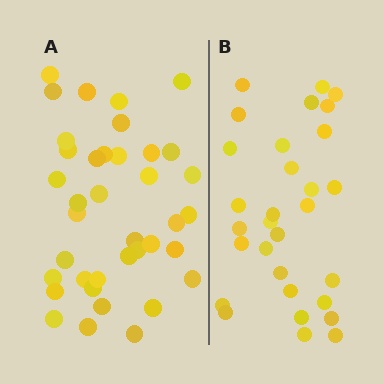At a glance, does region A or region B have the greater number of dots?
Region A (the left region) has more dots.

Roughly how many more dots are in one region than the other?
Region A has roughly 8 or so more dots than region B.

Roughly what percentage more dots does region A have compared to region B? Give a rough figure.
About 25% more.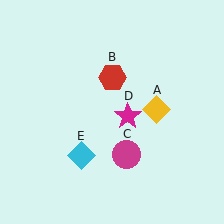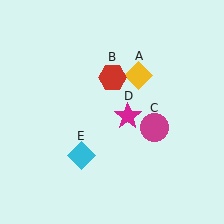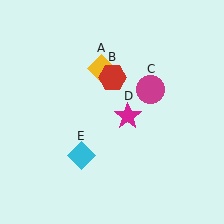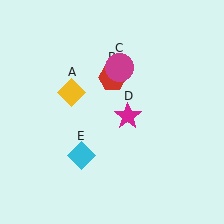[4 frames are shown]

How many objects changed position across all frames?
2 objects changed position: yellow diamond (object A), magenta circle (object C).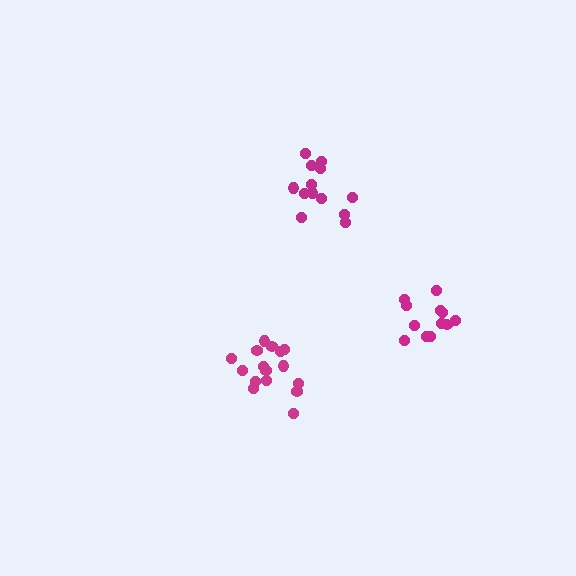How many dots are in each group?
Group 1: 16 dots, Group 2: 13 dots, Group 3: 12 dots (41 total).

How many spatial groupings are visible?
There are 3 spatial groupings.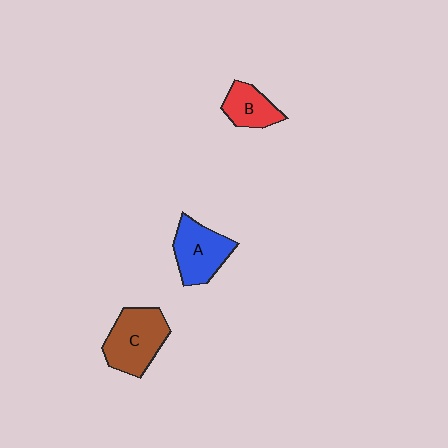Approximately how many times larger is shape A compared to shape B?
Approximately 1.5 times.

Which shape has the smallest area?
Shape B (red).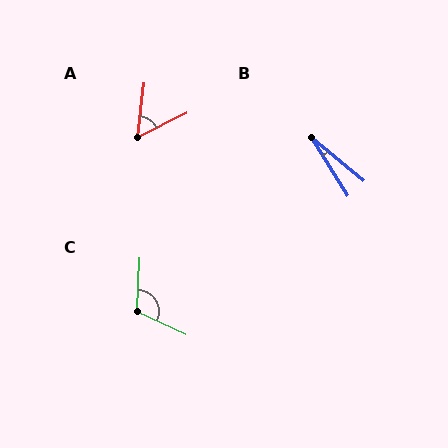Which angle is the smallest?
B, at approximately 19 degrees.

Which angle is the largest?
C, at approximately 111 degrees.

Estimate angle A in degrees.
Approximately 56 degrees.